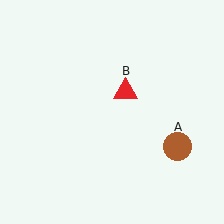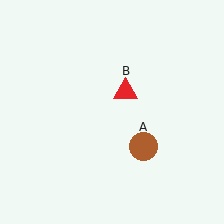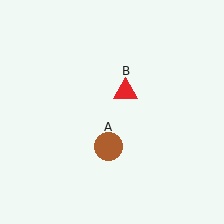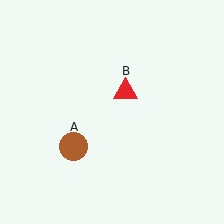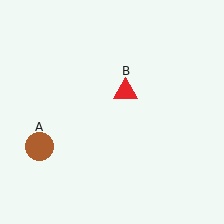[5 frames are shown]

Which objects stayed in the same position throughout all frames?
Red triangle (object B) remained stationary.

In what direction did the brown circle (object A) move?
The brown circle (object A) moved left.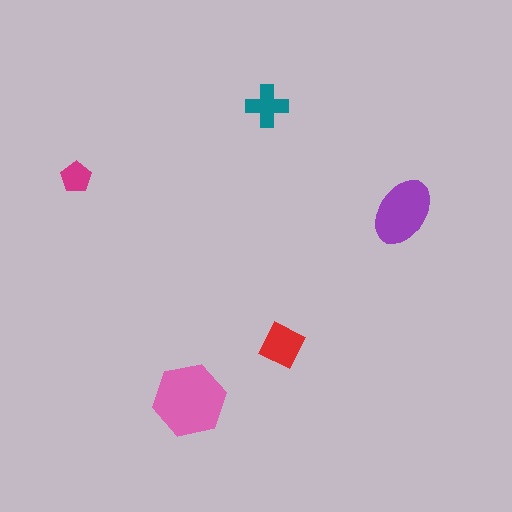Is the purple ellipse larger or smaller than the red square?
Larger.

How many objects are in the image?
There are 5 objects in the image.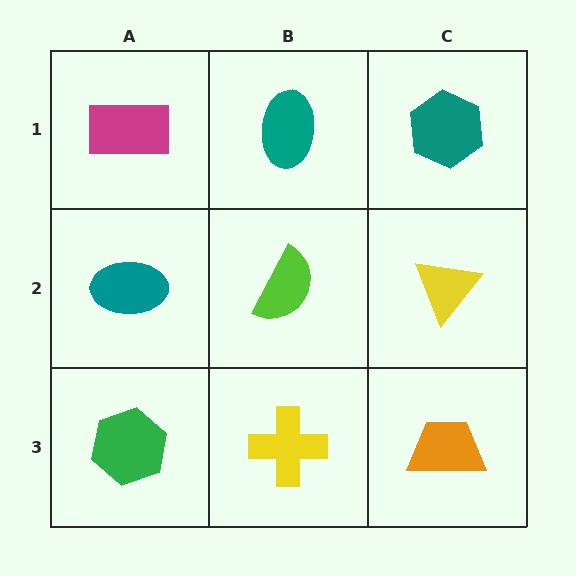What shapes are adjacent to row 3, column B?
A lime semicircle (row 2, column B), a green hexagon (row 3, column A), an orange trapezoid (row 3, column C).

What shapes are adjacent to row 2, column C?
A teal hexagon (row 1, column C), an orange trapezoid (row 3, column C), a lime semicircle (row 2, column B).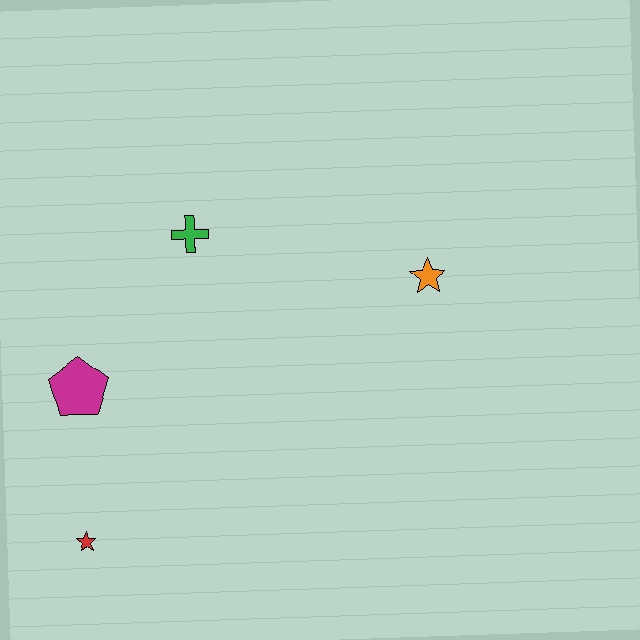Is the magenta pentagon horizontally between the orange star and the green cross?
No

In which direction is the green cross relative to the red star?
The green cross is above the red star.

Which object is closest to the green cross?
The magenta pentagon is closest to the green cross.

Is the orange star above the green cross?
No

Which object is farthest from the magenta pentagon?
The orange star is farthest from the magenta pentagon.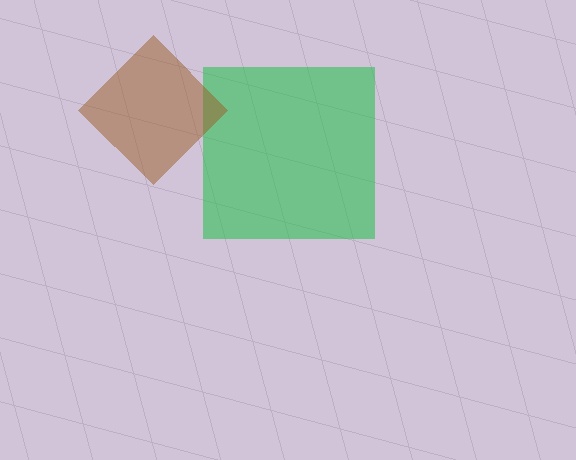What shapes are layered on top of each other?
The layered shapes are: a green square, a brown diamond.